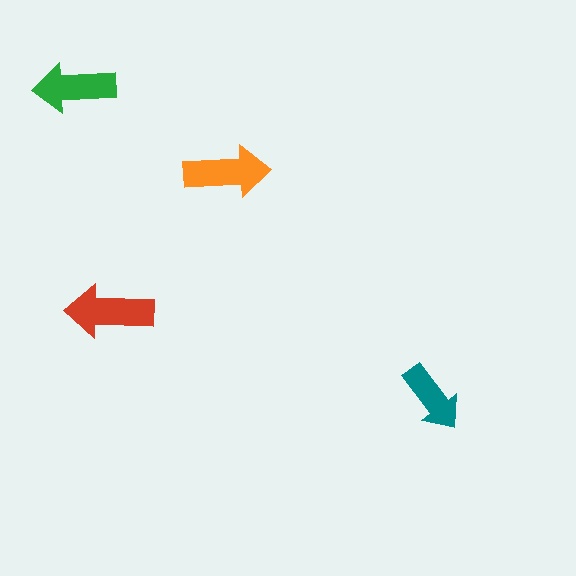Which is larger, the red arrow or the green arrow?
The red one.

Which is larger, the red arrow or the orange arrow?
The red one.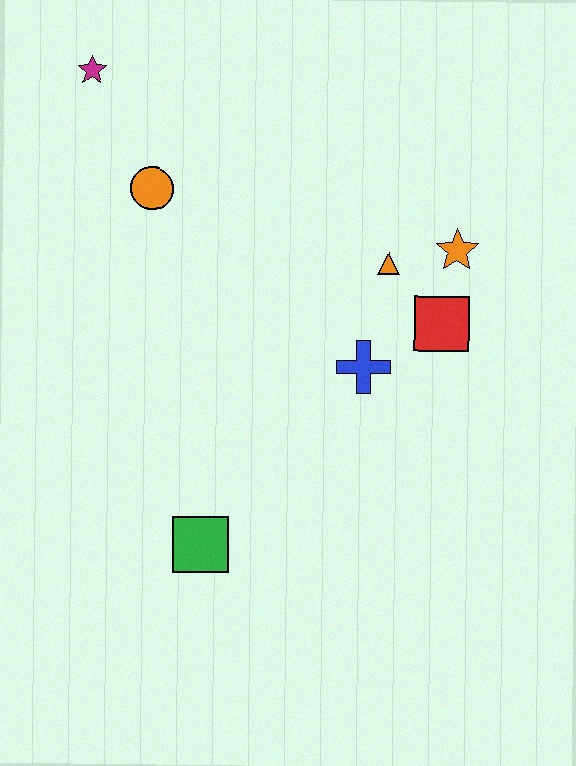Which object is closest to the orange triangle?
The orange star is closest to the orange triangle.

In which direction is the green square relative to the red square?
The green square is to the left of the red square.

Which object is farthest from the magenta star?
The green square is farthest from the magenta star.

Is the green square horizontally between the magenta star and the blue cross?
Yes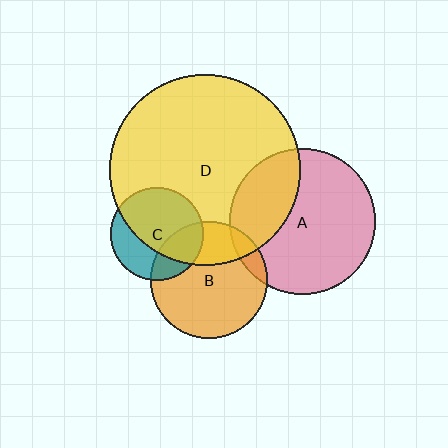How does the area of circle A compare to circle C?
Approximately 2.5 times.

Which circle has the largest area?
Circle D (yellow).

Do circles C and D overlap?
Yes.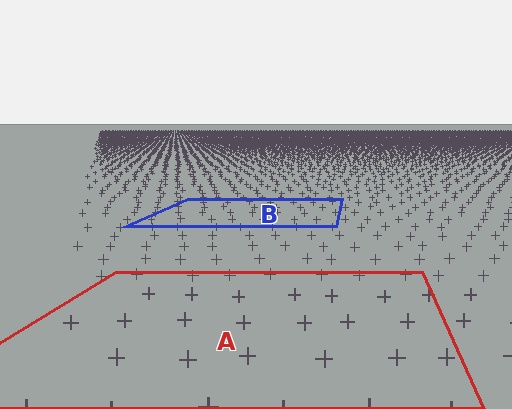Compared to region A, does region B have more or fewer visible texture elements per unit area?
Region B has more texture elements per unit area — they are packed more densely because it is farther away.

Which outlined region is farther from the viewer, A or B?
Region B is farther from the viewer — the texture elements inside it appear smaller and more densely packed.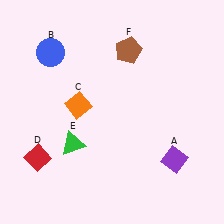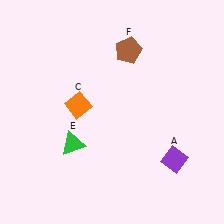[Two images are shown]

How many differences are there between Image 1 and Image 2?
There are 2 differences between the two images.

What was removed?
The red diamond (D), the blue circle (B) were removed in Image 2.